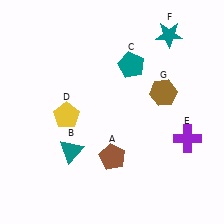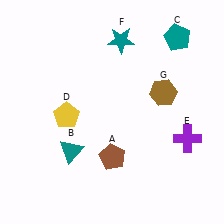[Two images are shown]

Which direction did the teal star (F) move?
The teal star (F) moved left.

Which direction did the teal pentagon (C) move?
The teal pentagon (C) moved right.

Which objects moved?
The objects that moved are: the teal pentagon (C), the teal star (F).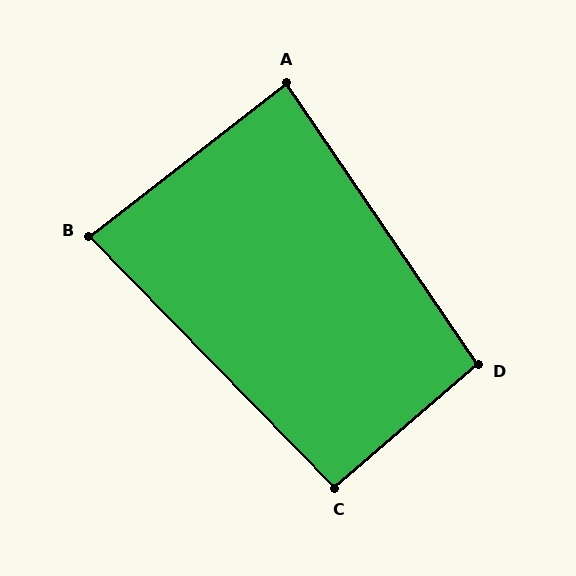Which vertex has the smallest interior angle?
B, at approximately 84 degrees.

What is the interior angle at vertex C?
Approximately 94 degrees (approximately right).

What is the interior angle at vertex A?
Approximately 86 degrees (approximately right).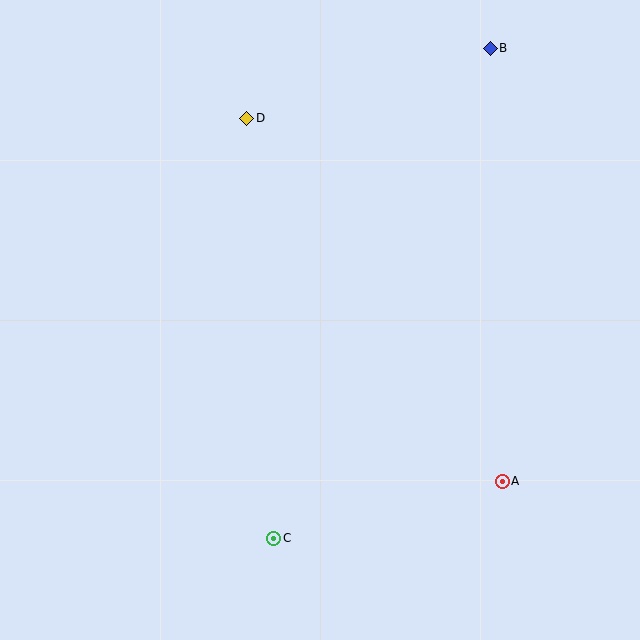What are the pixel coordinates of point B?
Point B is at (490, 48).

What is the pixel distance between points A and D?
The distance between A and D is 444 pixels.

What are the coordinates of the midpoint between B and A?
The midpoint between B and A is at (496, 265).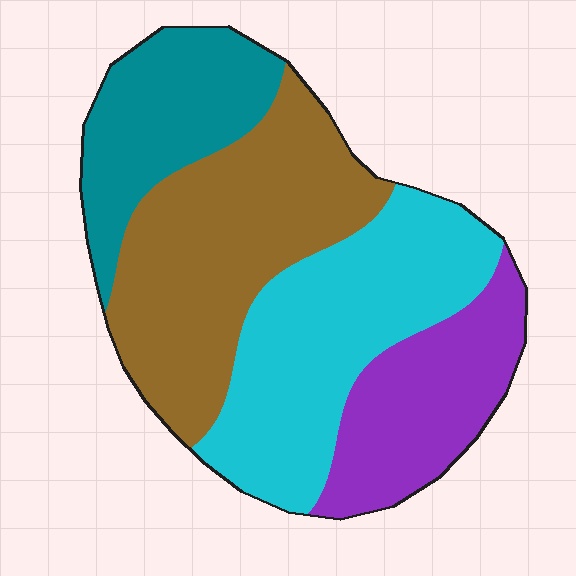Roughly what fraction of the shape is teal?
Teal takes up less than a quarter of the shape.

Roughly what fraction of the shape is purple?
Purple covers roughly 20% of the shape.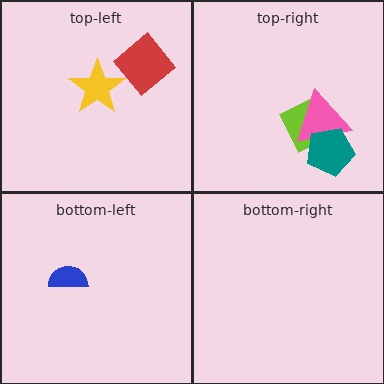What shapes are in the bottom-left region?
The blue semicircle.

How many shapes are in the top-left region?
2.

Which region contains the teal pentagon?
The top-right region.